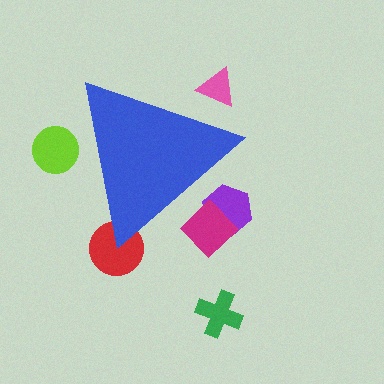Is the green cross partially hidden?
No, the green cross is fully visible.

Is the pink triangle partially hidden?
Yes, the pink triangle is partially hidden behind the blue triangle.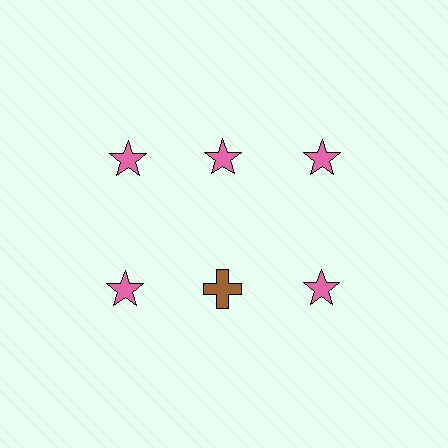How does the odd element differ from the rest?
It differs in both color (brown instead of pink) and shape (cross instead of star).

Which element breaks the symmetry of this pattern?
The brown cross in the second row, second from left column breaks the symmetry. All other shapes are pink stars.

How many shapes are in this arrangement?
There are 6 shapes arranged in a grid pattern.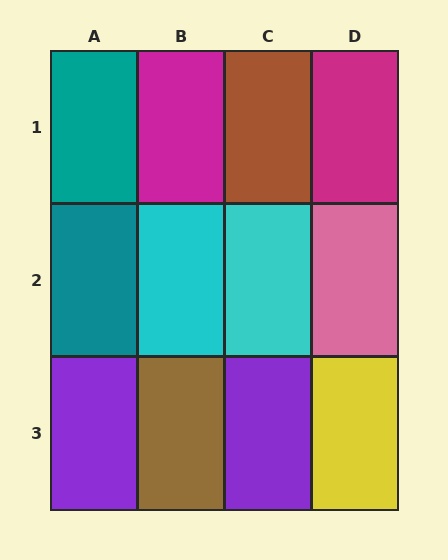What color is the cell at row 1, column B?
Magenta.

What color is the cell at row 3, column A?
Purple.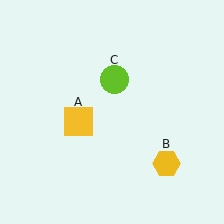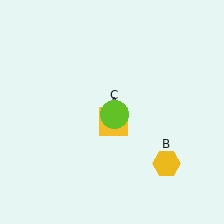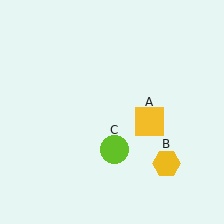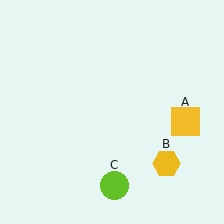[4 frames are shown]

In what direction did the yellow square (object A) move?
The yellow square (object A) moved right.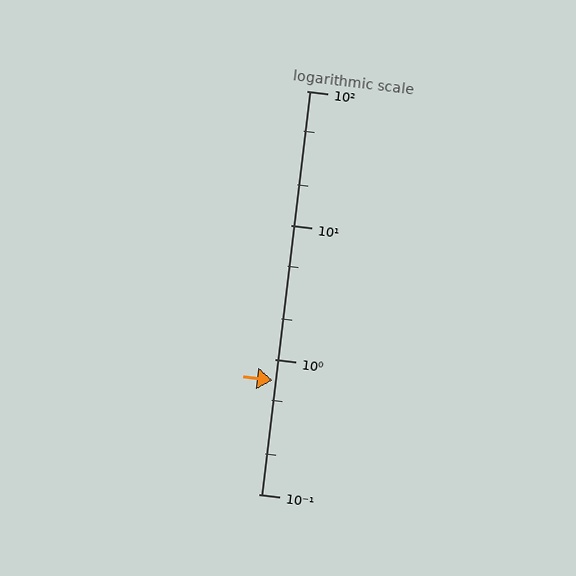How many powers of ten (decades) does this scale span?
The scale spans 3 decades, from 0.1 to 100.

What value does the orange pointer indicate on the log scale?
The pointer indicates approximately 0.7.